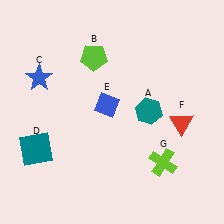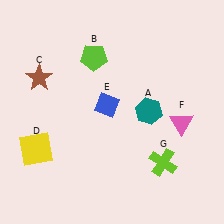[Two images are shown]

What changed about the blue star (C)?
In Image 1, C is blue. In Image 2, it changed to brown.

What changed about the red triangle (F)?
In Image 1, F is red. In Image 2, it changed to pink.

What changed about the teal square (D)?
In Image 1, D is teal. In Image 2, it changed to yellow.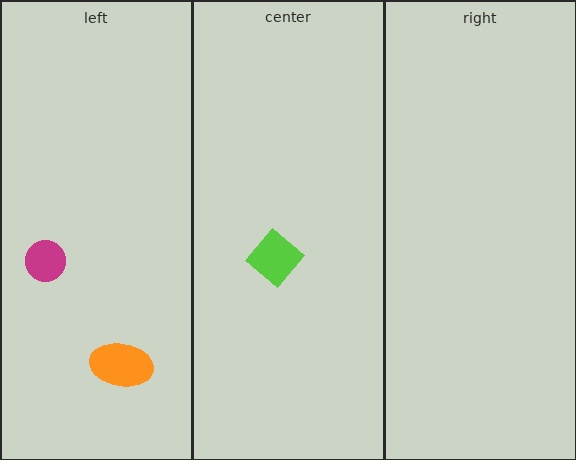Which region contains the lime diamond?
The center region.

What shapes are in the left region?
The orange ellipse, the magenta circle.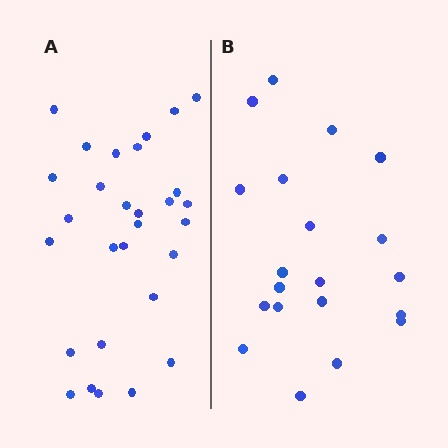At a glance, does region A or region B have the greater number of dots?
Region A (the left region) has more dots.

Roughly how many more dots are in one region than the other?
Region A has roughly 8 or so more dots than region B.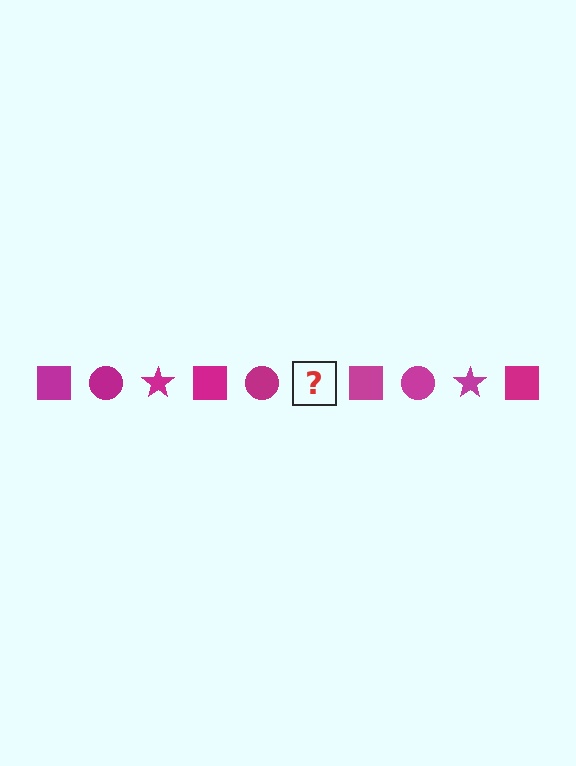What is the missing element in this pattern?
The missing element is a magenta star.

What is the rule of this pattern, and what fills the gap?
The rule is that the pattern cycles through square, circle, star shapes in magenta. The gap should be filled with a magenta star.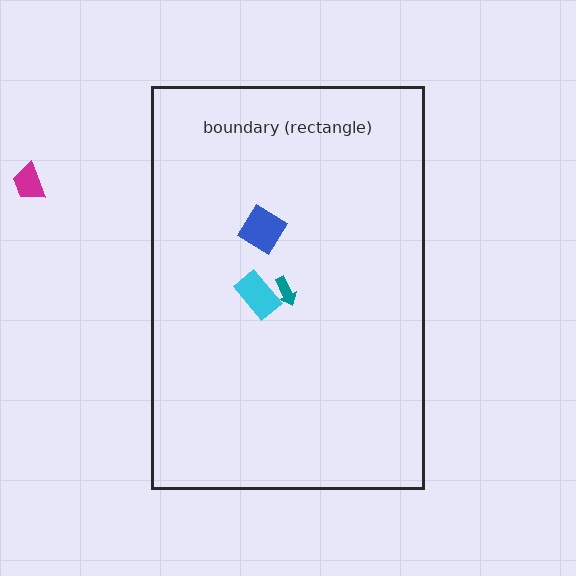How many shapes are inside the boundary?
3 inside, 1 outside.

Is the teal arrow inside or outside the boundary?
Inside.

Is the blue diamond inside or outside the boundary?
Inside.